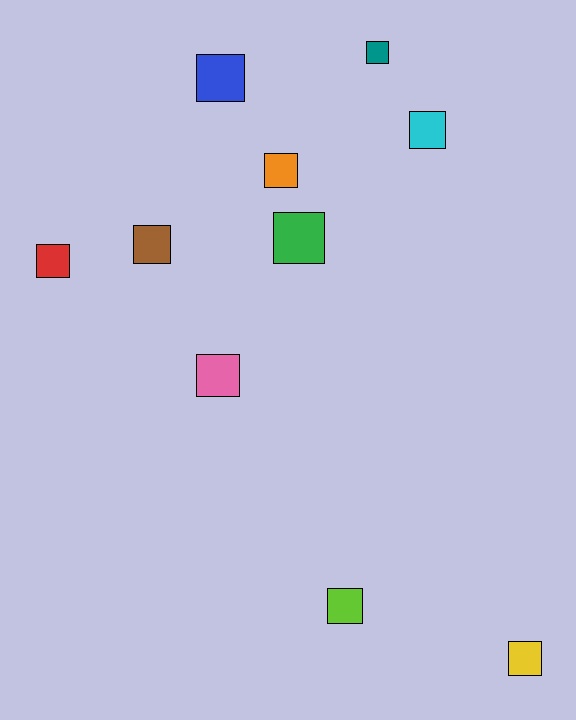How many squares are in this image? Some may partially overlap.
There are 10 squares.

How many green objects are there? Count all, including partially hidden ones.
There is 1 green object.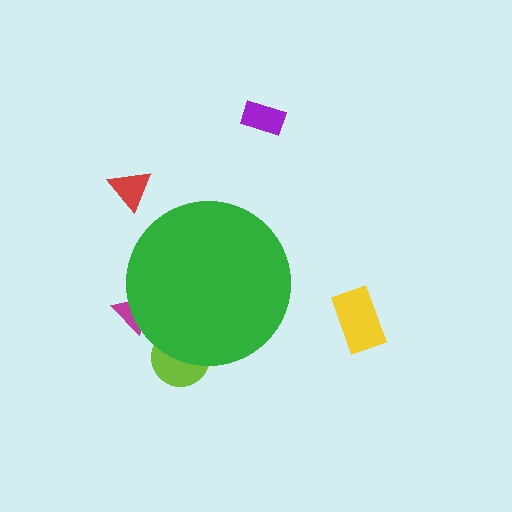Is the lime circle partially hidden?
Yes, the lime circle is partially hidden behind the green circle.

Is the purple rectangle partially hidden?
No, the purple rectangle is fully visible.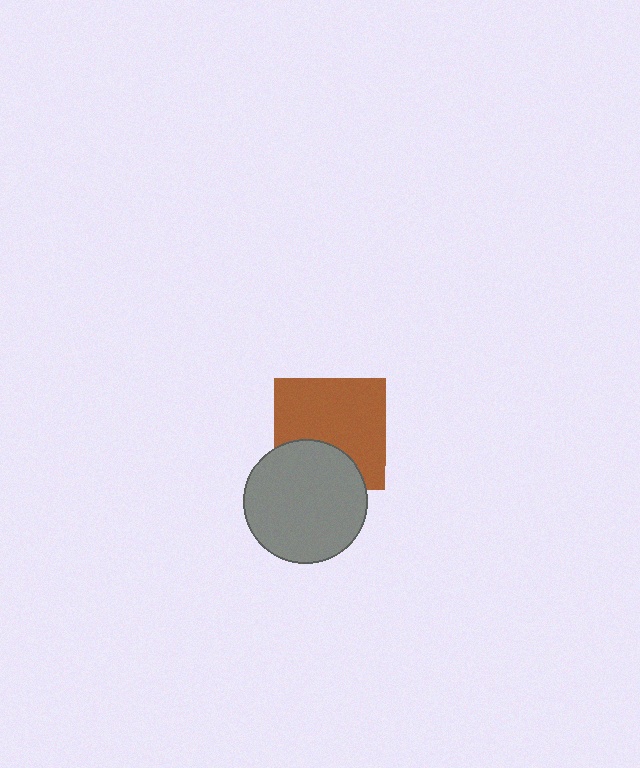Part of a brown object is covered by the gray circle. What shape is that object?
It is a square.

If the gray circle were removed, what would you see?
You would see the complete brown square.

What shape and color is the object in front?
The object in front is a gray circle.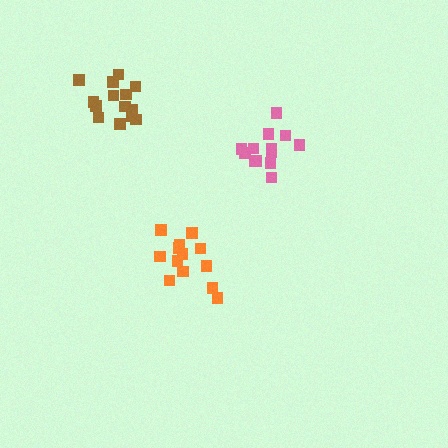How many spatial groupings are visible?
There are 3 spatial groupings.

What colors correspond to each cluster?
The clusters are colored: orange, pink, brown.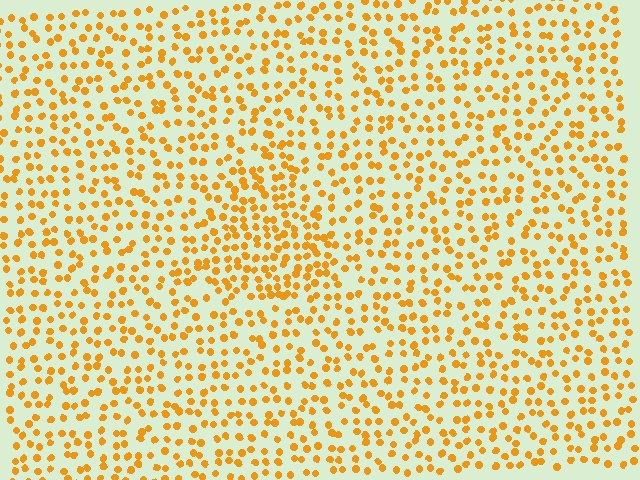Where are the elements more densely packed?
The elements are more densely packed inside the triangle boundary.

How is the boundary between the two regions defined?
The boundary is defined by a change in element density (approximately 1.6x ratio). All elements are the same color, size, and shape.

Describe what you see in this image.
The image contains small orange elements arranged at two different densities. A triangle-shaped region is visible where the elements are more densely packed than the surrounding area.